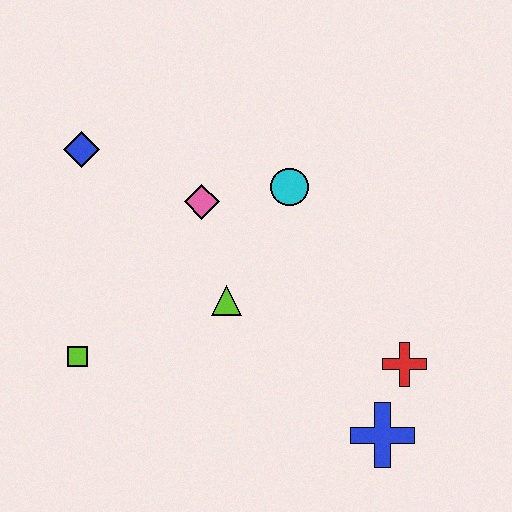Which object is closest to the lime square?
The lime triangle is closest to the lime square.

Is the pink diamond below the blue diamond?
Yes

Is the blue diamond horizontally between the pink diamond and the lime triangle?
No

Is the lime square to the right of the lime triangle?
No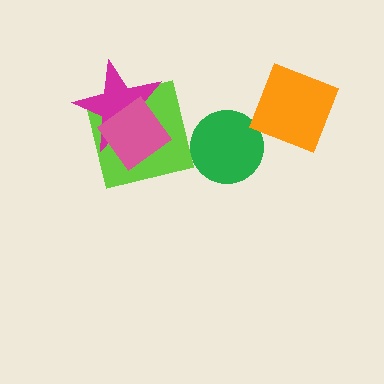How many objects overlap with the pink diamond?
2 objects overlap with the pink diamond.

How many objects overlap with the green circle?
0 objects overlap with the green circle.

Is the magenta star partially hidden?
Yes, it is partially covered by another shape.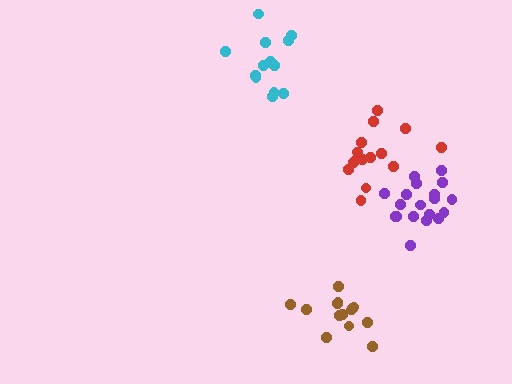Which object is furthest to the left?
The cyan cluster is leftmost.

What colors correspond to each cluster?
The clusters are colored: purple, brown, red, cyan.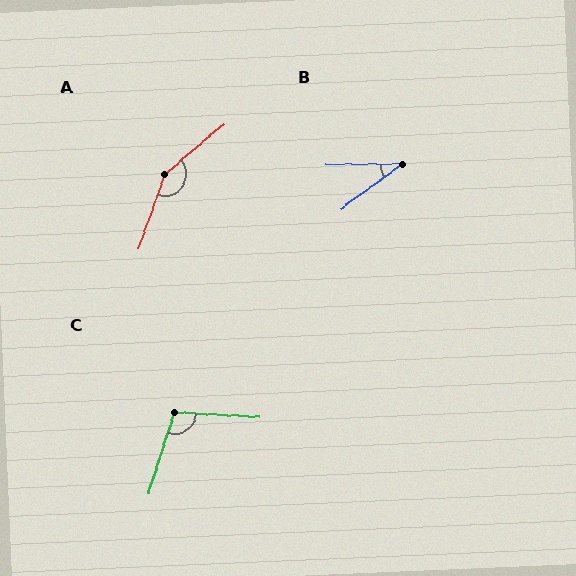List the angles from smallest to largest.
B (36°), C (105°), A (150°).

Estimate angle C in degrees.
Approximately 105 degrees.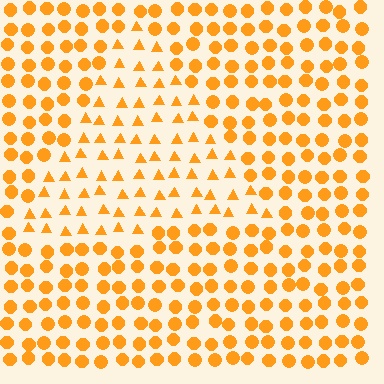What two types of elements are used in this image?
The image uses triangles inside the triangle region and circles outside it.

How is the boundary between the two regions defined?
The boundary is defined by a change in element shape: triangles inside vs. circles outside. All elements share the same color and spacing.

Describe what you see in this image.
The image is filled with small orange elements arranged in a uniform grid. A triangle-shaped region contains triangles, while the surrounding area contains circles. The boundary is defined purely by the change in element shape.